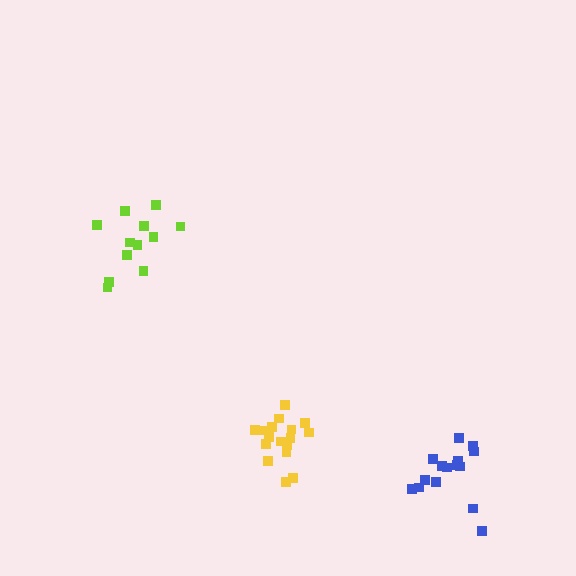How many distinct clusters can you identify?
There are 3 distinct clusters.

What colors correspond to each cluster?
The clusters are colored: lime, yellow, blue.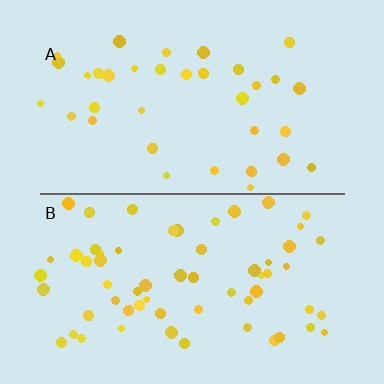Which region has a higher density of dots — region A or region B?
B (the bottom).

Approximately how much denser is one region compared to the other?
Approximately 1.8× — region B over region A.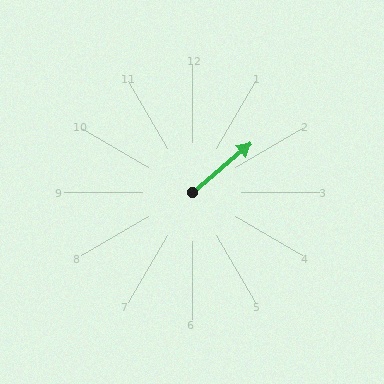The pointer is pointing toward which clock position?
Roughly 2 o'clock.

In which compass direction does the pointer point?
Northeast.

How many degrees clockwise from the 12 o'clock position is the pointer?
Approximately 50 degrees.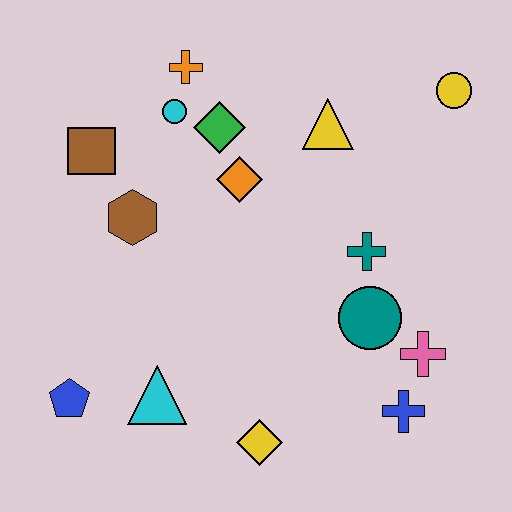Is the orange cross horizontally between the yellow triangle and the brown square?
Yes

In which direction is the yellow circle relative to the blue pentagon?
The yellow circle is to the right of the blue pentagon.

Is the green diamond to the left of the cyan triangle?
No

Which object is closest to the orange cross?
The cyan circle is closest to the orange cross.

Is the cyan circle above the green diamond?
Yes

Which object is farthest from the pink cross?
The brown square is farthest from the pink cross.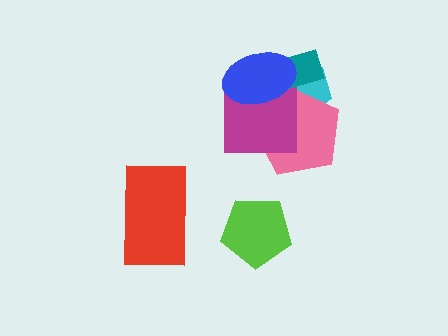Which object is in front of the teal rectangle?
The blue ellipse is in front of the teal rectangle.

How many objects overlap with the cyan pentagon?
4 objects overlap with the cyan pentagon.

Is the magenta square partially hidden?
Yes, it is partially covered by another shape.